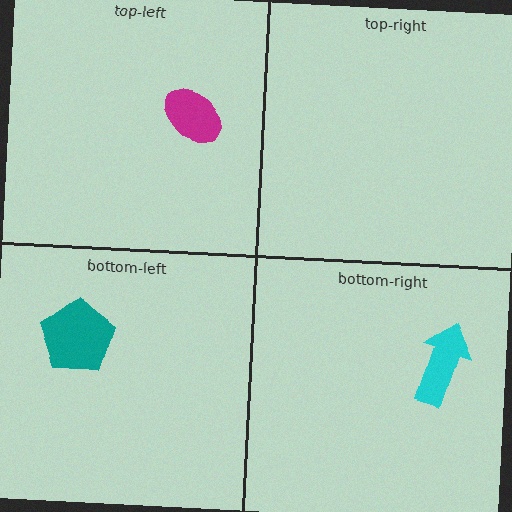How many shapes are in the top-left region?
1.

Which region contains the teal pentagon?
The bottom-left region.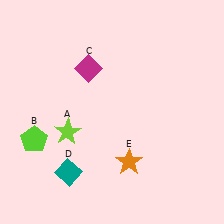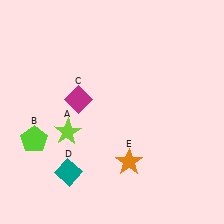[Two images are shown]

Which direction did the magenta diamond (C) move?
The magenta diamond (C) moved down.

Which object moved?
The magenta diamond (C) moved down.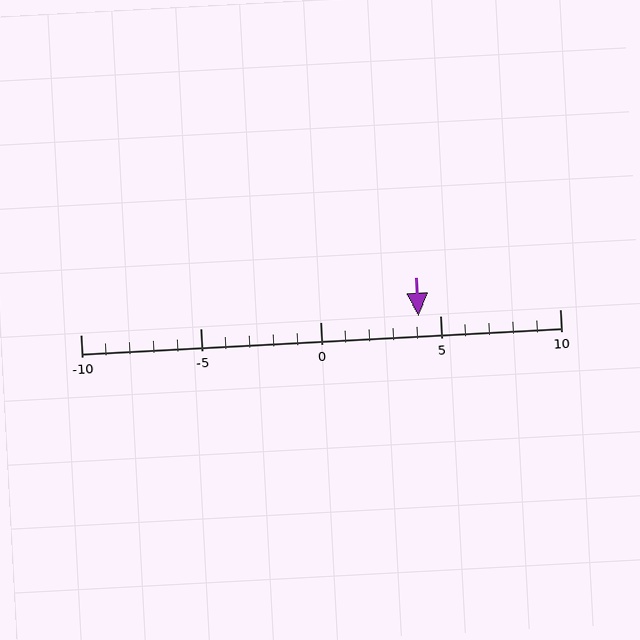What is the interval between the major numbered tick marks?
The major tick marks are spaced 5 units apart.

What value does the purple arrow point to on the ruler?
The purple arrow points to approximately 4.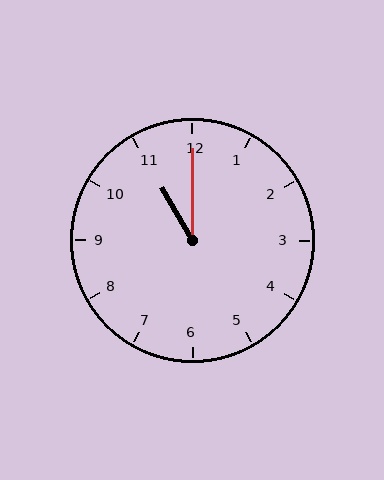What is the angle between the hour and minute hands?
Approximately 30 degrees.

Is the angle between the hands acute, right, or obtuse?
It is acute.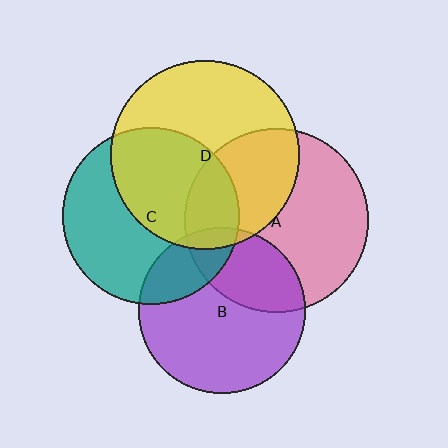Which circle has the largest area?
Circle D (yellow).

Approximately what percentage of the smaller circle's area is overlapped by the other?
Approximately 40%.